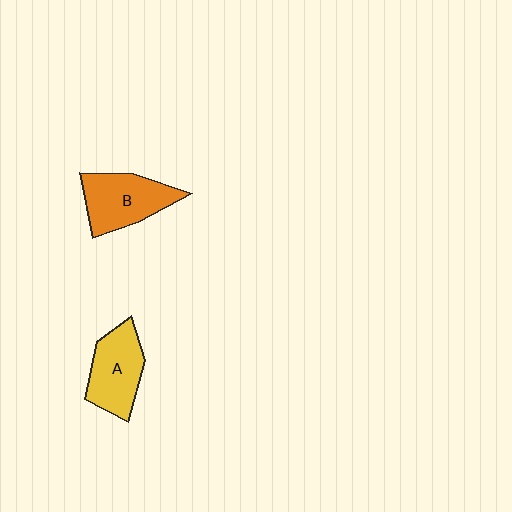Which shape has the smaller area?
Shape A (yellow).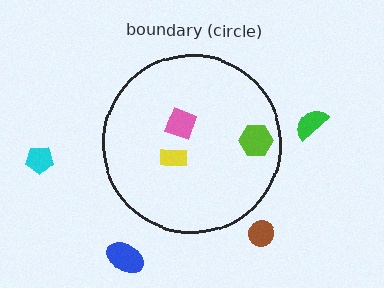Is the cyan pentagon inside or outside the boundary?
Outside.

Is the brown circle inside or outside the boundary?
Outside.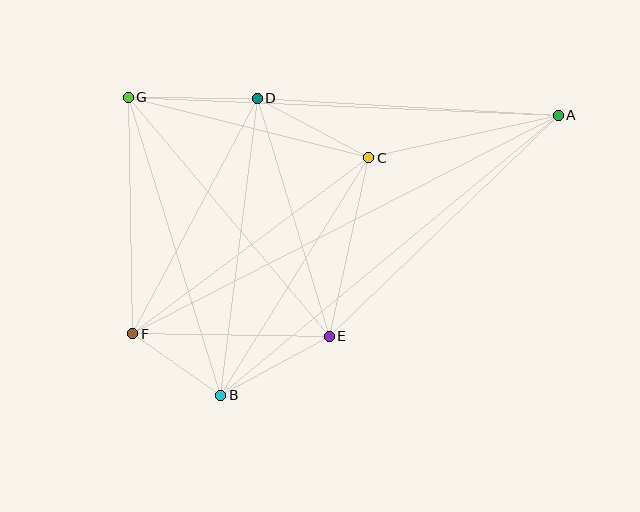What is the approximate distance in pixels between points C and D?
The distance between C and D is approximately 126 pixels.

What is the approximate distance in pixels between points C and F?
The distance between C and F is approximately 294 pixels.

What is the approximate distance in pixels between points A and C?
The distance between A and C is approximately 195 pixels.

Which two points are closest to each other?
Points B and F are closest to each other.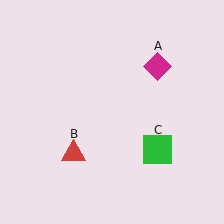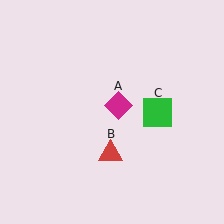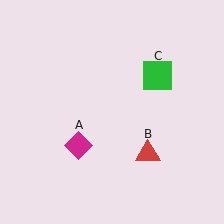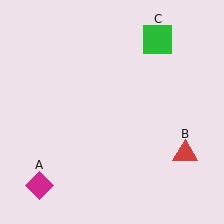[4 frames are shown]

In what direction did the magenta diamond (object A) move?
The magenta diamond (object A) moved down and to the left.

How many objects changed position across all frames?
3 objects changed position: magenta diamond (object A), red triangle (object B), green square (object C).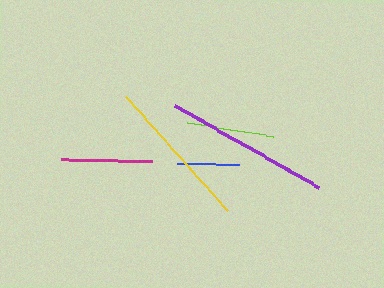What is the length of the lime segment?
The lime segment is approximately 87 pixels long.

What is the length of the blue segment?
The blue segment is approximately 62 pixels long.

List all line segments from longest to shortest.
From longest to shortest: purple, yellow, magenta, lime, blue.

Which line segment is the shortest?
The blue line is the shortest at approximately 62 pixels.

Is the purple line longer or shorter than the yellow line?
The purple line is longer than the yellow line.